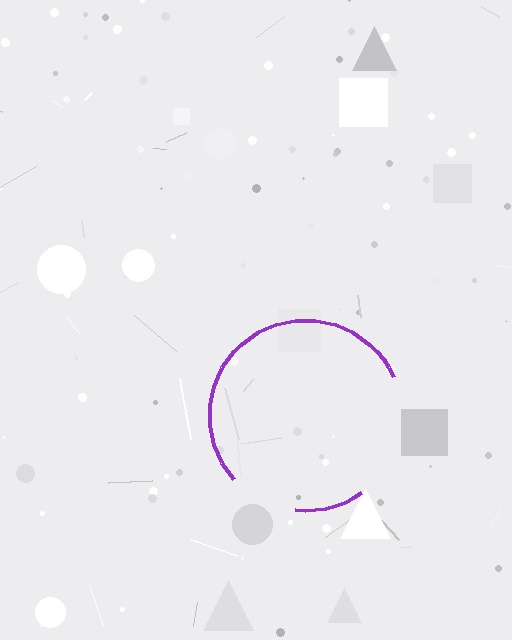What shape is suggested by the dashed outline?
The dashed outline suggests a circle.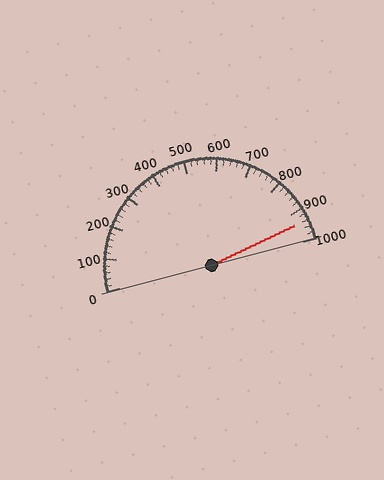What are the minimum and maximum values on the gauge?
The gauge ranges from 0 to 1000.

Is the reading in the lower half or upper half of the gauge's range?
The reading is in the upper half of the range (0 to 1000).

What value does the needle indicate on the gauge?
The needle indicates approximately 940.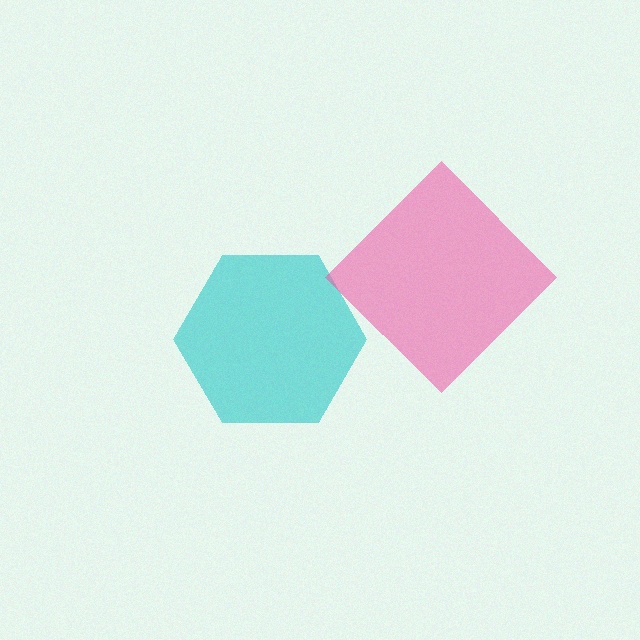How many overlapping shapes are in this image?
There are 2 overlapping shapes in the image.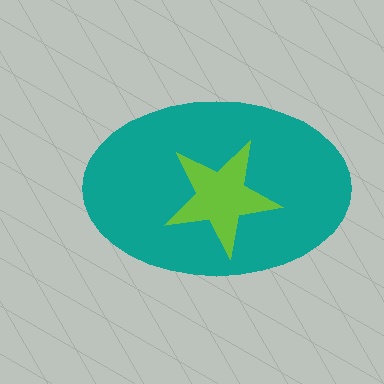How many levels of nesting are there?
2.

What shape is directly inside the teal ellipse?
The lime star.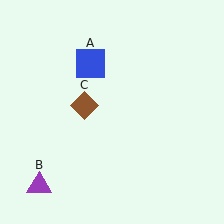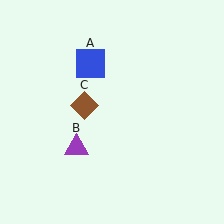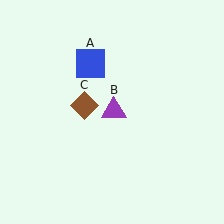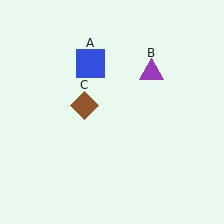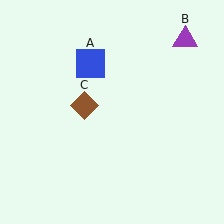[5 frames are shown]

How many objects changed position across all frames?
1 object changed position: purple triangle (object B).